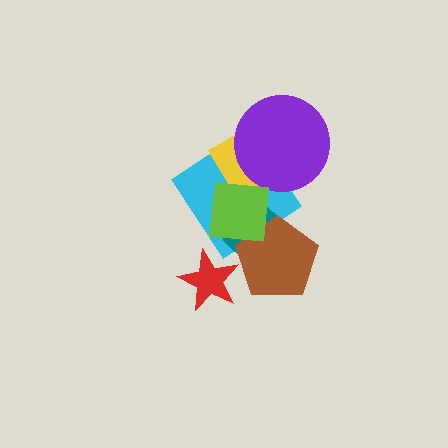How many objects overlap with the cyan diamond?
5 objects overlap with the cyan diamond.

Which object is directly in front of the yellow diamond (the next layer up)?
The purple circle is directly in front of the yellow diamond.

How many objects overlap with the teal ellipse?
5 objects overlap with the teal ellipse.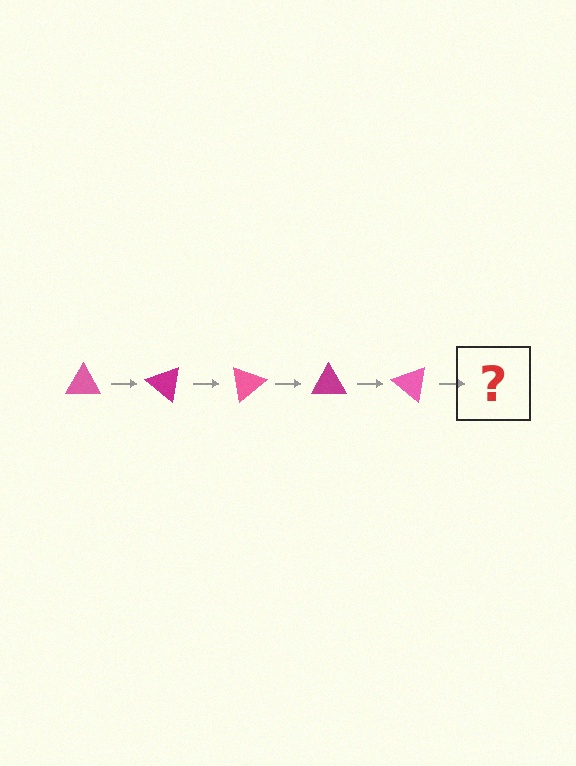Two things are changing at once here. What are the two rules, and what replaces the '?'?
The two rules are that it rotates 40 degrees each step and the color cycles through pink and magenta. The '?' should be a magenta triangle, rotated 200 degrees from the start.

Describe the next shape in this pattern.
It should be a magenta triangle, rotated 200 degrees from the start.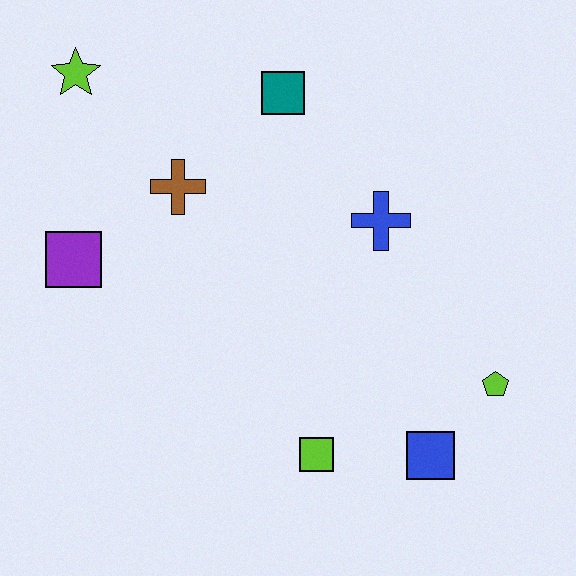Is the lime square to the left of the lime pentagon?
Yes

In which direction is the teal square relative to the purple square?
The teal square is to the right of the purple square.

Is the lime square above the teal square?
No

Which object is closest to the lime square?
The blue square is closest to the lime square.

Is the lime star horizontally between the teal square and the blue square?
No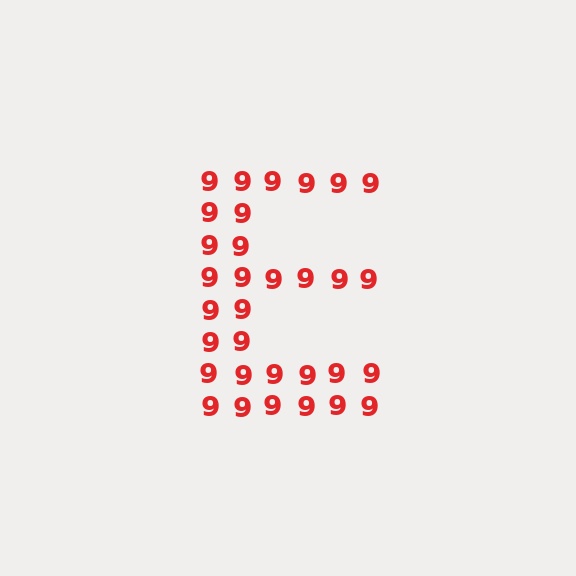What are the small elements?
The small elements are digit 9's.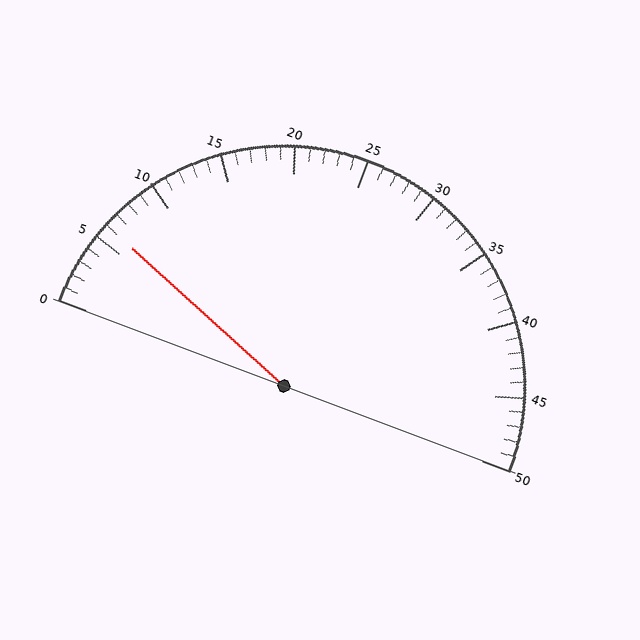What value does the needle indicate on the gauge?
The needle indicates approximately 6.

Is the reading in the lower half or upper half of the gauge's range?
The reading is in the lower half of the range (0 to 50).